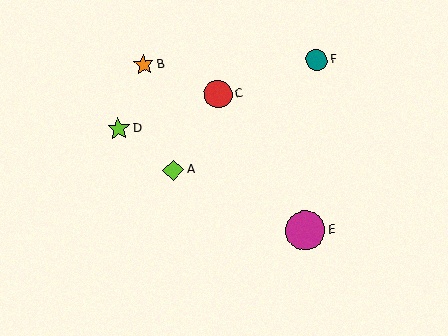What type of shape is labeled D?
Shape D is a lime star.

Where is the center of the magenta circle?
The center of the magenta circle is at (305, 231).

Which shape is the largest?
The magenta circle (labeled E) is the largest.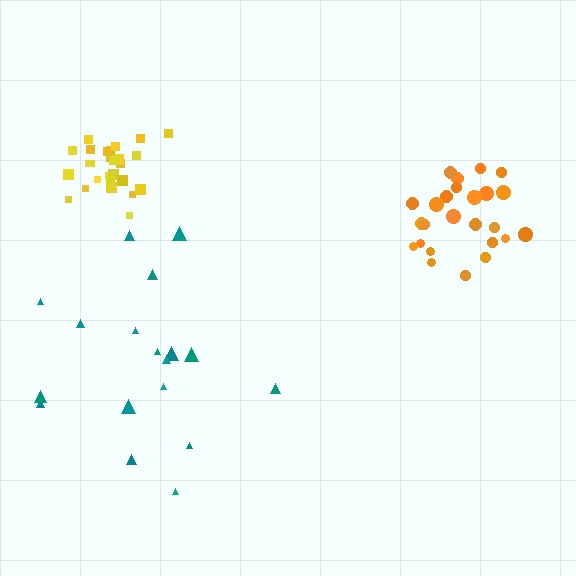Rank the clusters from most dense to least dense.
yellow, orange, teal.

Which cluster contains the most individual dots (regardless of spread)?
Yellow (27).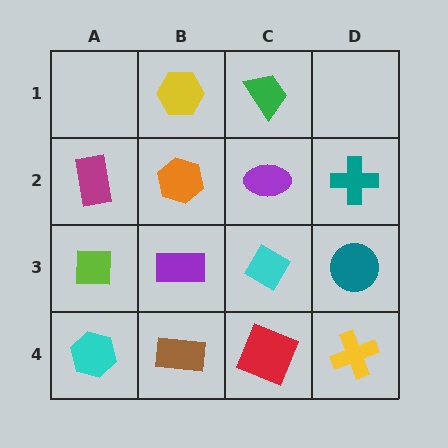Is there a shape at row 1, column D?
No, that cell is empty.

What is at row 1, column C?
A green trapezoid.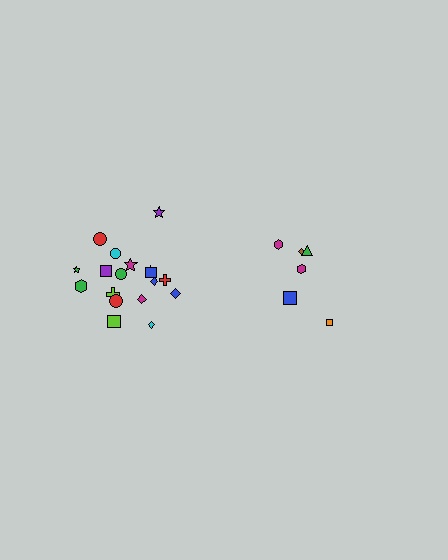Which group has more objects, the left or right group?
The left group.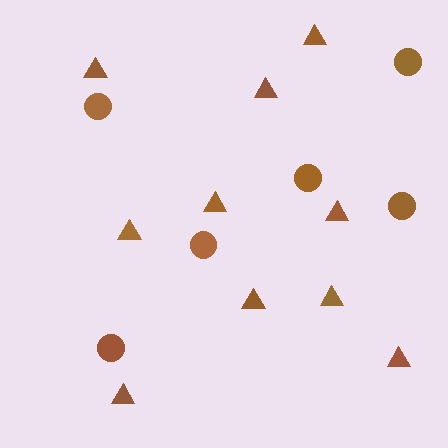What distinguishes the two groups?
There are 2 groups: one group of circles (6) and one group of triangles (10).